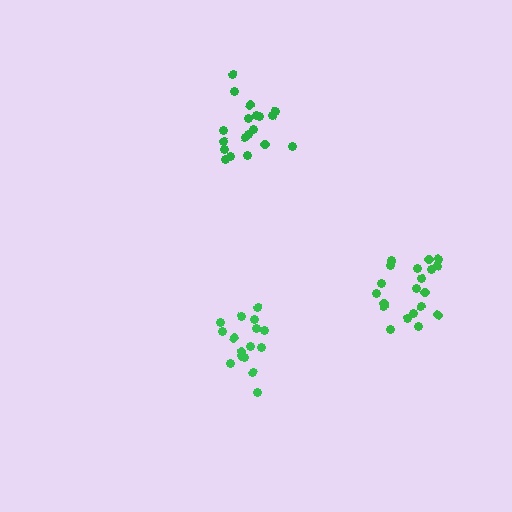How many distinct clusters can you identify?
There are 3 distinct clusters.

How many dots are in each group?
Group 1: 16 dots, Group 2: 19 dots, Group 3: 21 dots (56 total).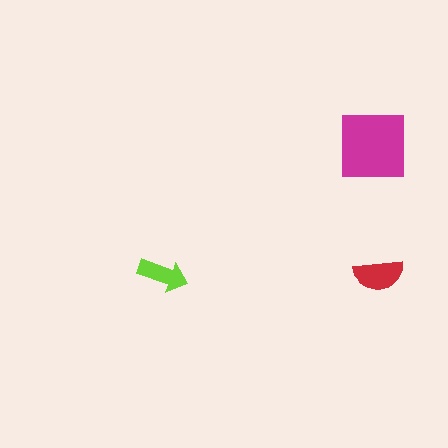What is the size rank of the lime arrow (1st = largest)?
3rd.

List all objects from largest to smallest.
The magenta square, the red semicircle, the lime arrow.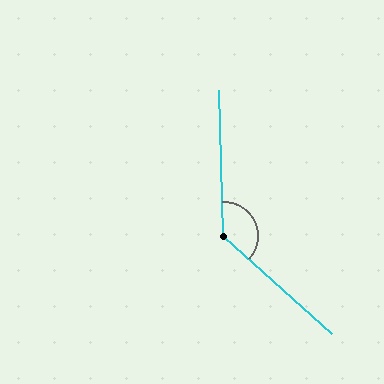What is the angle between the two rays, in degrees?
Approximately 134 degrees.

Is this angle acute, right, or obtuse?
It is obtuse.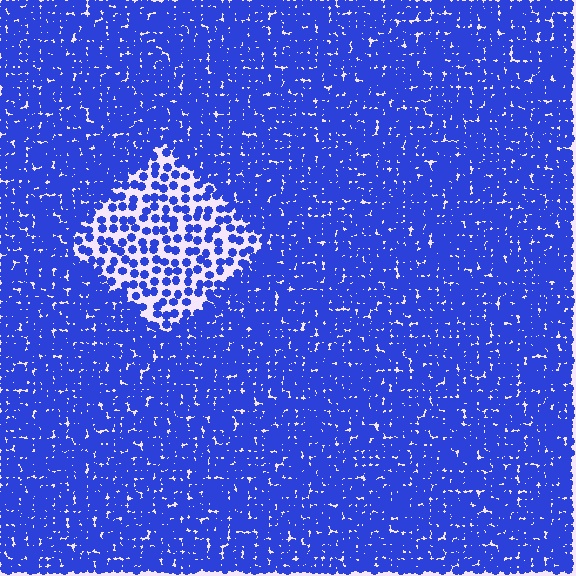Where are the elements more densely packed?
The elements are more densely packed outside the diamond boundary.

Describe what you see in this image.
The image contains small blue elements arranged at two different densities. A diamond-shaped region is visible where the elements are less densely packed than the surrounding area.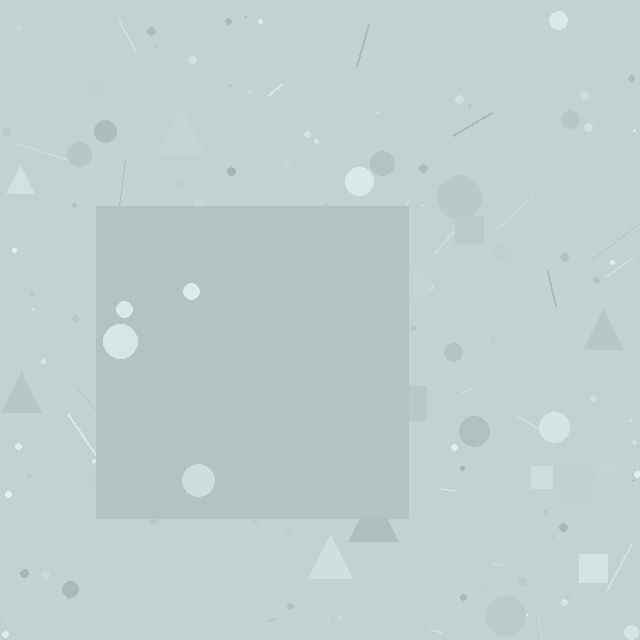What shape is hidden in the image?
A square is hidden in the image.